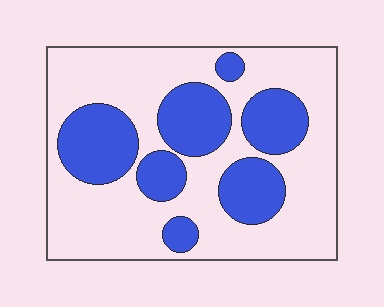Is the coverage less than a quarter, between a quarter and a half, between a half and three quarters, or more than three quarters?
Between a quarter and a half.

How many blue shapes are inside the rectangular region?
7.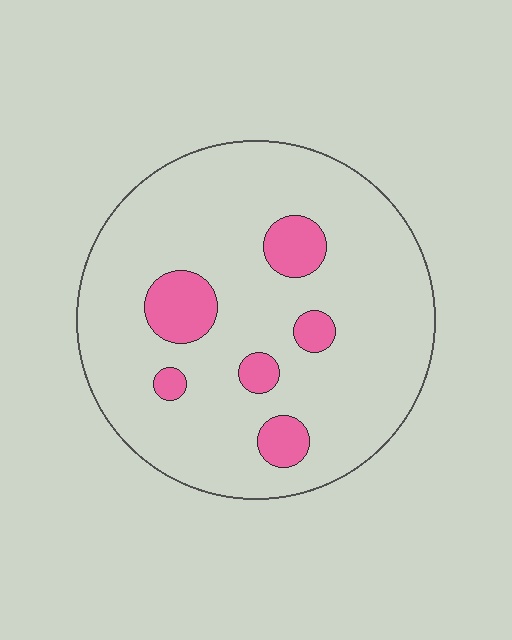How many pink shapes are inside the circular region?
6.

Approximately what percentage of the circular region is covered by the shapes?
Approximately 15%.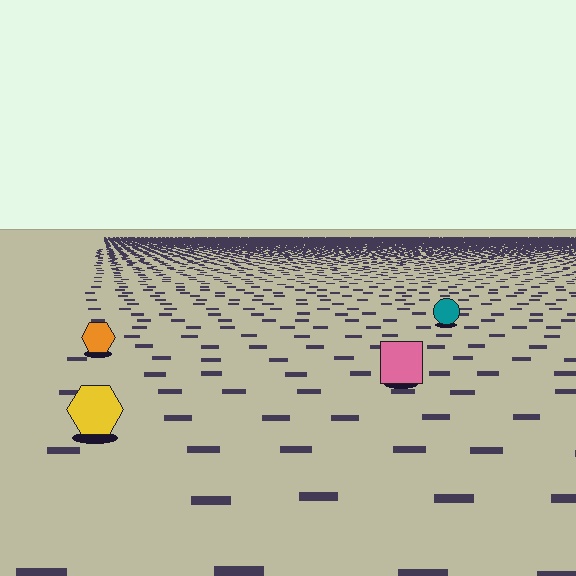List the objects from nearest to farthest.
From nearest to farthest: the yellow hexagon, the pink square, the orange hexagon, the teal circle.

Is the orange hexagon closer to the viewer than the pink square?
No. The pink square is closer — you can tell from the texture gradient: the ground texture is coarser near it.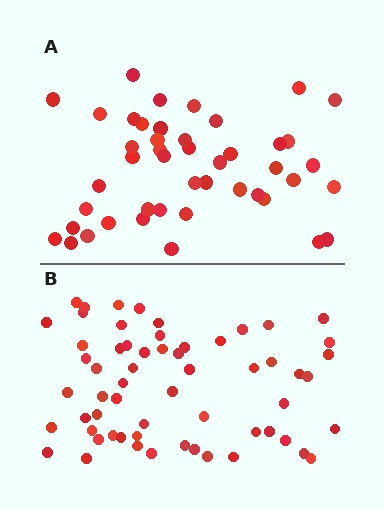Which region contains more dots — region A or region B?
Region B (the bottom region) has more dots.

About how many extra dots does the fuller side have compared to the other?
Region B has approximately 15 more dots than region A.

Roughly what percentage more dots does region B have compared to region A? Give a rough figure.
About 35% more.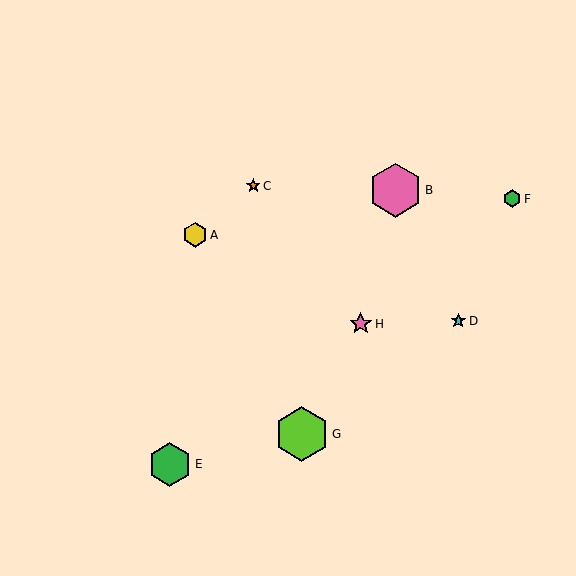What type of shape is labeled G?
Shape G is a lime hexagon.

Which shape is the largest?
The lime hexagon (labeled G) is the largest.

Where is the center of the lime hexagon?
The center of the lime hexagon is at (302, 434).